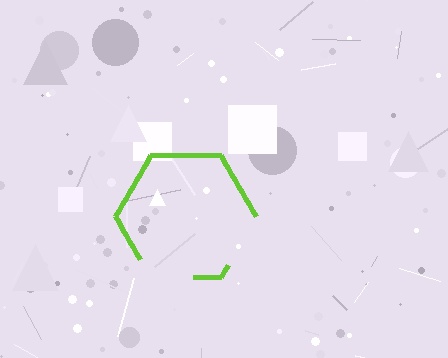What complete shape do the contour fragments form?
The contour fragments form a hexagon.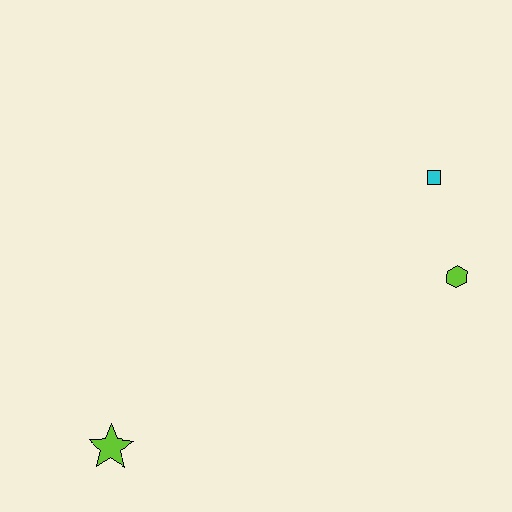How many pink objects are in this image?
There are no pink objects.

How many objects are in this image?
There are 3 objects.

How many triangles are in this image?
There are no triangles.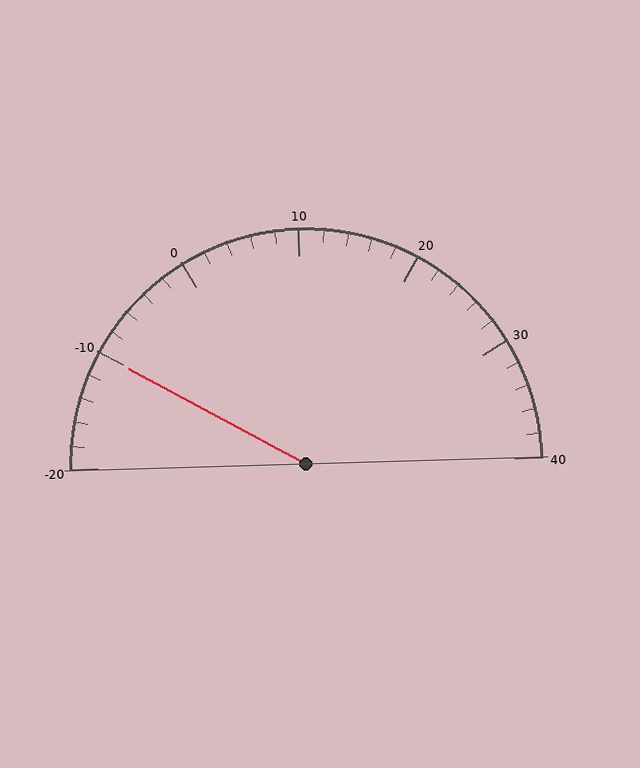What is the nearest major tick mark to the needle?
The nearest major tick mark is -10.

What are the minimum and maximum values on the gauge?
The gauge ranges from -20 to 40.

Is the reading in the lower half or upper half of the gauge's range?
The reading is in the lower half of the range (-20 to 40).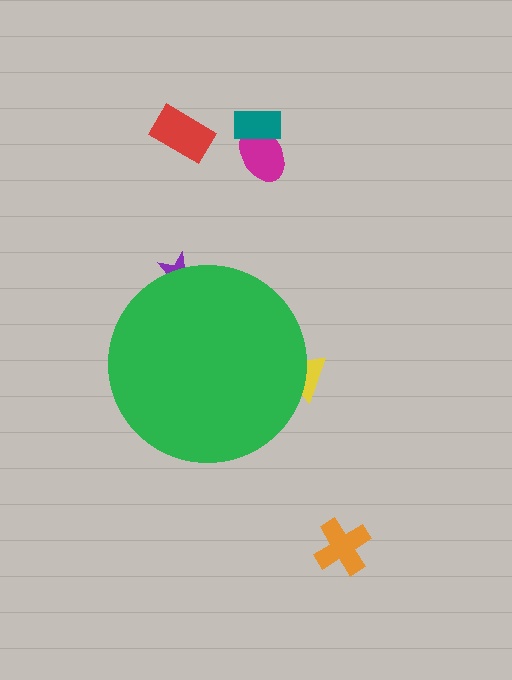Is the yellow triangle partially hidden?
Yes, the yellow triangle is partially hidden behind the green circle.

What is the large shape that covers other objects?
A green circle.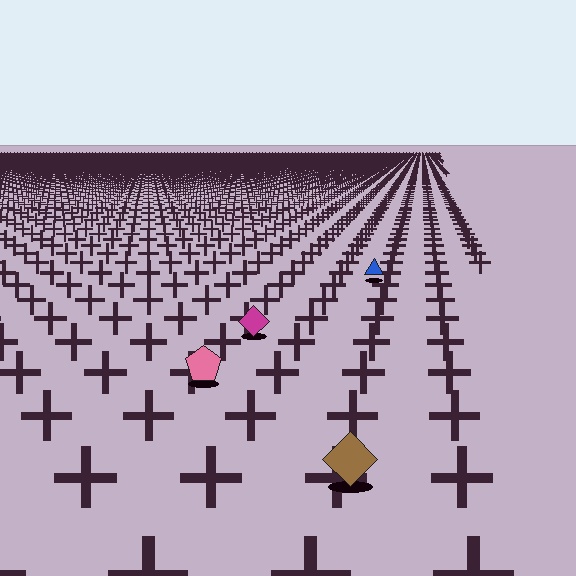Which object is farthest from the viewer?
The blue triangle is farthest from the viewer. It appears smaller and the ground texture around it is denser.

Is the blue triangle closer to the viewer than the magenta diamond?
No. The magenta diamond is closer — you can tell from the texture gradient: the ground texture is coarser near it.